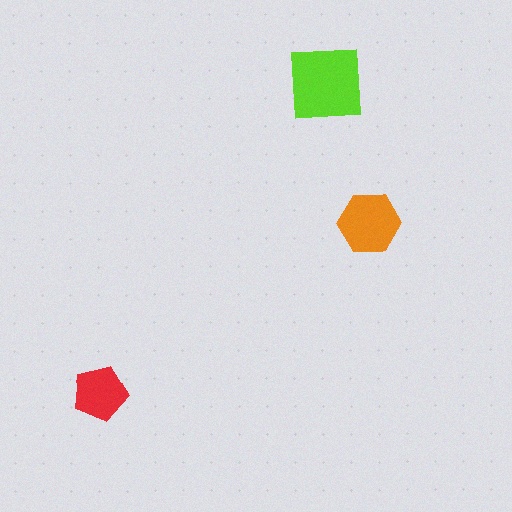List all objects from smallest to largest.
The red pentagon, the orange hexagon, the lime square.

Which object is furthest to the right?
The orange hexagon is rightmost.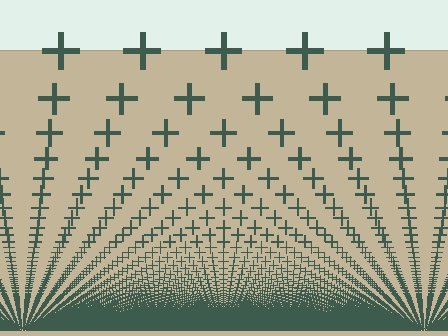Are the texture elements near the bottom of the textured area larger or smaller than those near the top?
Smaller. The gradient is inverted — elements near the bottom are smaller and denser.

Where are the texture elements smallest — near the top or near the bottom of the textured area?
Near the bottom.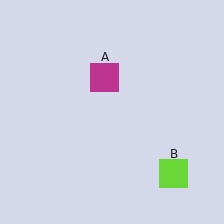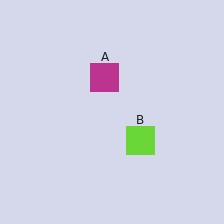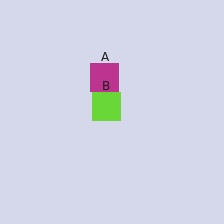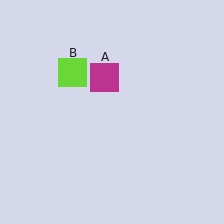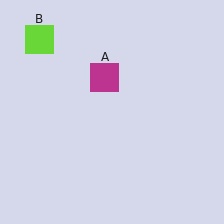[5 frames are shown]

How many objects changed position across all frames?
1 object changed position: lime square (object B).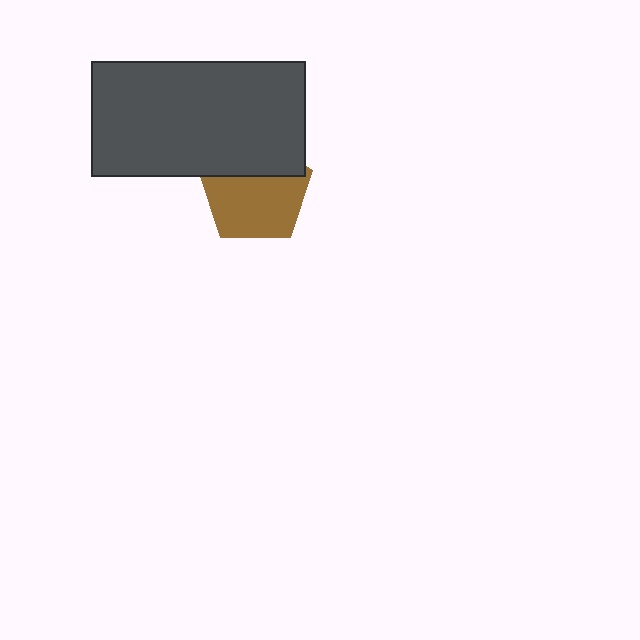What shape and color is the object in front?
The object in front is a dark gray rectangle.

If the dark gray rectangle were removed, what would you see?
You would see the complete brown pentagon.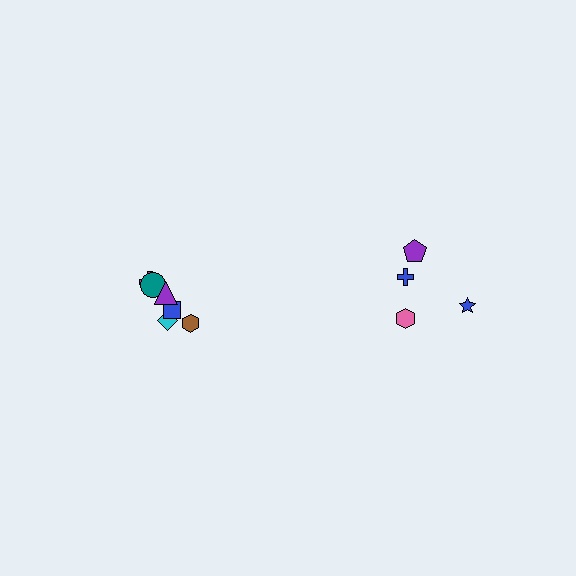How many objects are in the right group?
There are 4 objects.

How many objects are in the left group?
There are 6 objects.